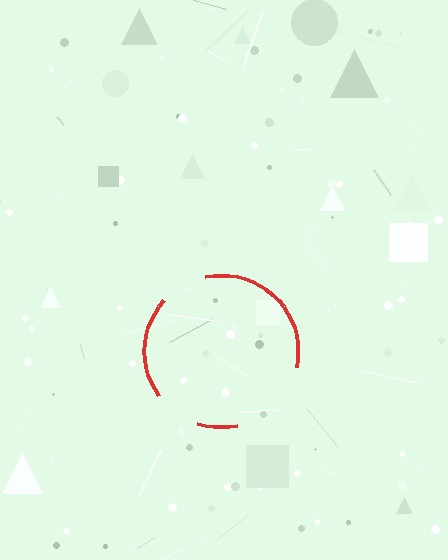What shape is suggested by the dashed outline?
The dashed outline suggests a circle.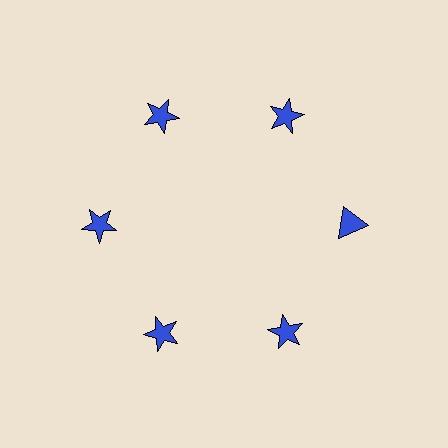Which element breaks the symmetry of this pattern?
The blue triangle at roughly the 3 o'clock position breaks the symmetry. All other shapes are blue stars.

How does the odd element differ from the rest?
It has a different shape: triangle instead of star.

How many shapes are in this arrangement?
There are 6 shapes arranged in a ring pattern.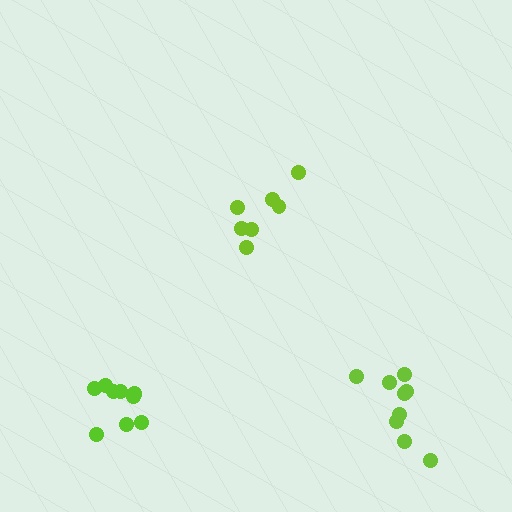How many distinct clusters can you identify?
There are 3 distinct clusters.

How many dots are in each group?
Group 1: 10 dots, Group 2: 7 dots, Group 3: 9 dots (26 total).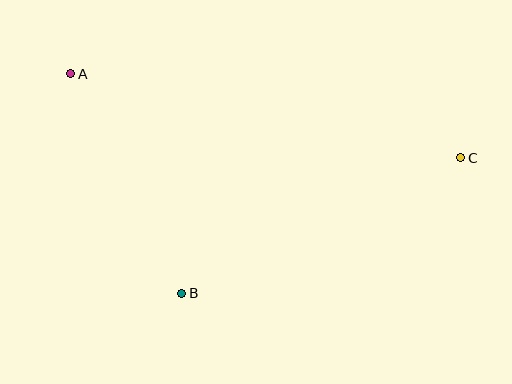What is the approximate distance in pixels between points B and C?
The distance between B and C is approximately 310 pixels.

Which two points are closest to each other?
Points A and B are closest to each other.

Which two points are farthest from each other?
Points A and C are farthest from each other.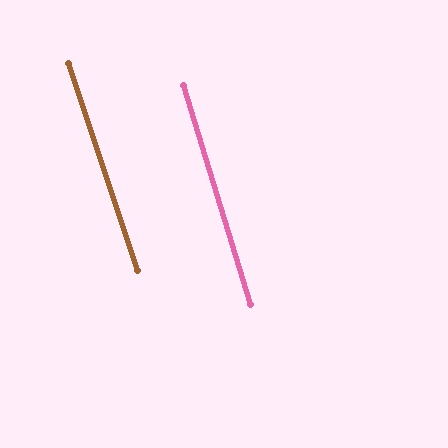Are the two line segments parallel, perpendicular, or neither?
Parallel — their directions differ by only 1.2°.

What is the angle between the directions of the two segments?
Approximately 1 degree.